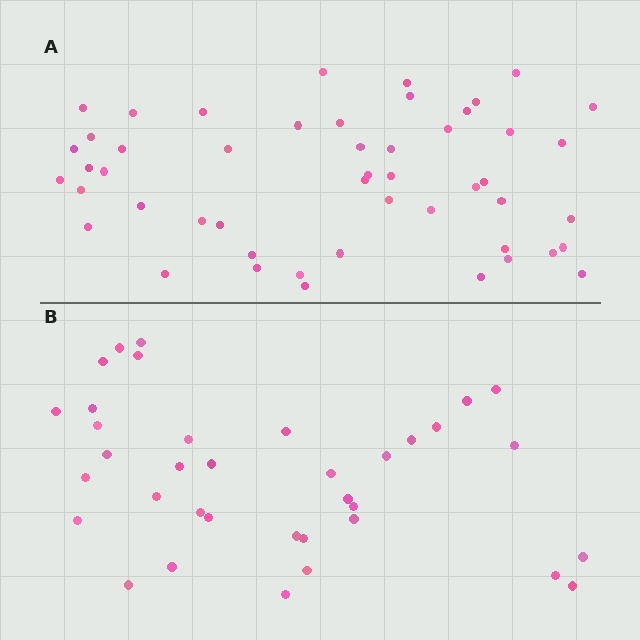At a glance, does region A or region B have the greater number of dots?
Region A (the top region) has more dots.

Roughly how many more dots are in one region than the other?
Region A has approximately 15 more dots than region B.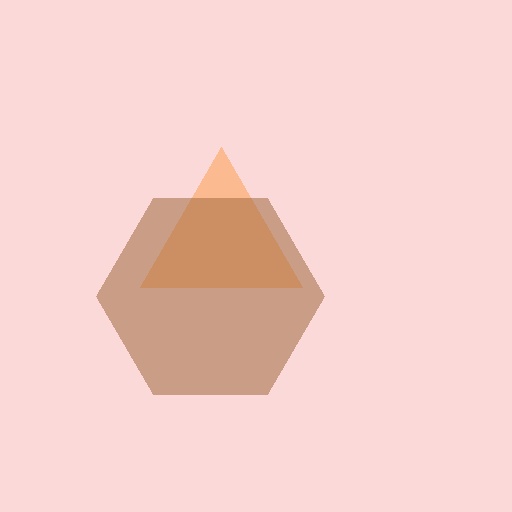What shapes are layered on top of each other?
The layered shapes are: an orange triangle, a brown hexagon.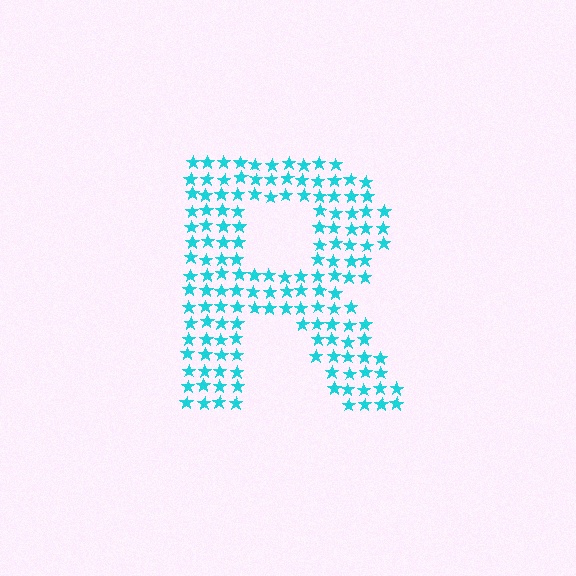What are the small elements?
The small elements are stars.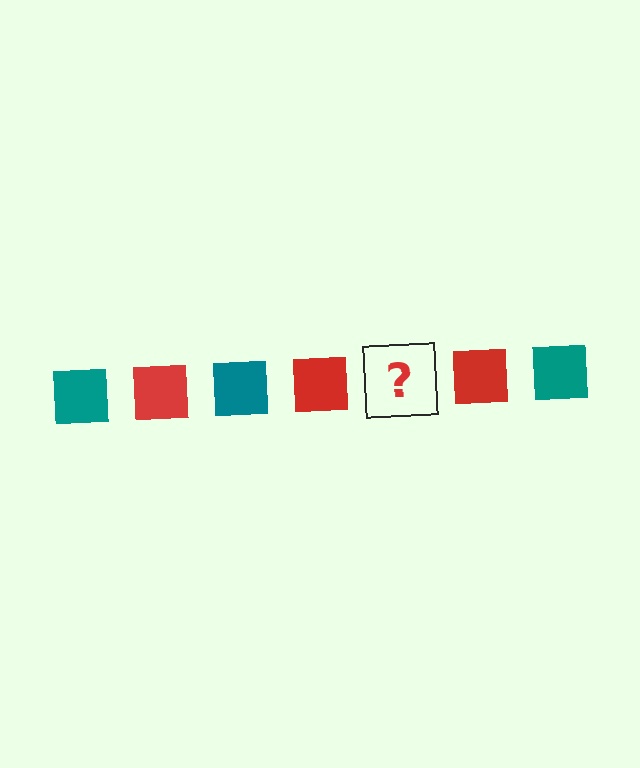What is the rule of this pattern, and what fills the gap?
The rule is that the pattern cycles through teal, red squares. The gap should be filled with a teal square.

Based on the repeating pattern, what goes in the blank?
The blank should be a teal square.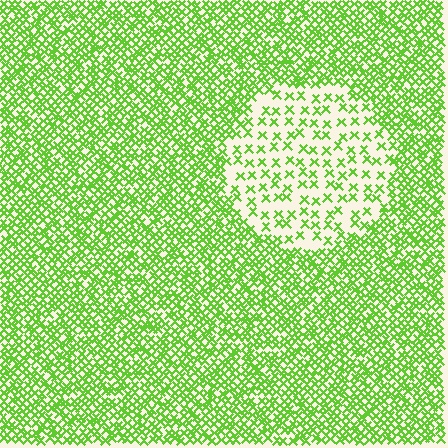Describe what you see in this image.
The image contains small lime elements arranged at two different densities. A circle-shaped region is visible where the elements are less densely packed than the surrounding area.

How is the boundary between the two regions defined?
The boundary is defined by a change in element density (approximately 2.7x ratio). All elements are the same color, size, and shape.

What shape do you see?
I see a circle.